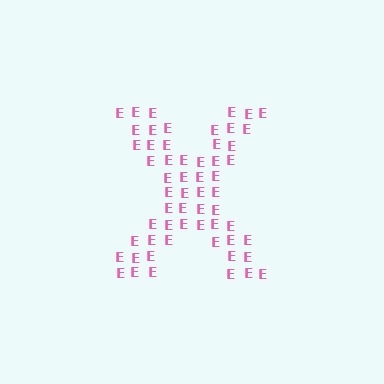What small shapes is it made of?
It is made of small letter E's.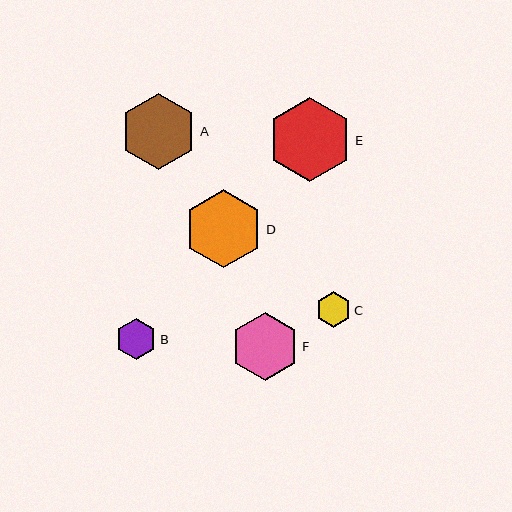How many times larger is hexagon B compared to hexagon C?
Hexagon B is approximately 1.2 times the size of hexagon C.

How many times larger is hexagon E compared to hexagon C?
Hexagon E is approximately 2.4 times the size of hexagon C.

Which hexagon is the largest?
Hexagon E is the largest with a size of approximately 84 pixels.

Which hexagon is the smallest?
Hexagon C is the smallest with a size of approximately 35 pixels.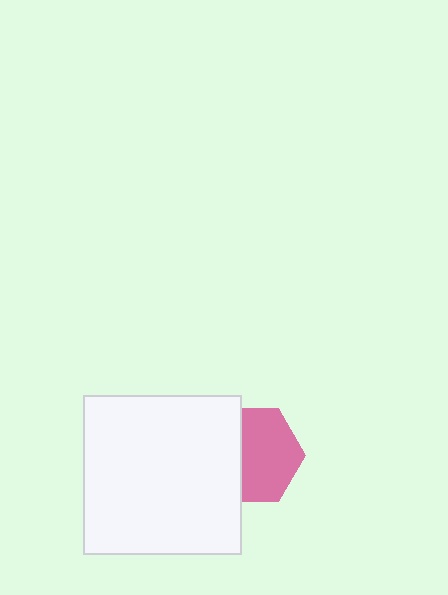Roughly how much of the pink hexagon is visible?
About half of it is visible (roughly 63%).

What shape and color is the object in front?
The object in front is a white square.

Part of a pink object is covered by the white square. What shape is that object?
It is a hexagon.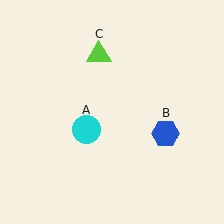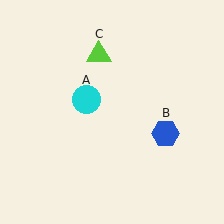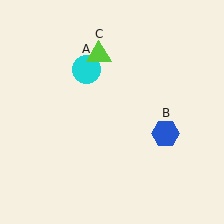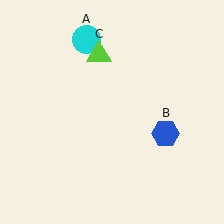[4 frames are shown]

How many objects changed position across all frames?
1 object changed position: cyan circle (object A).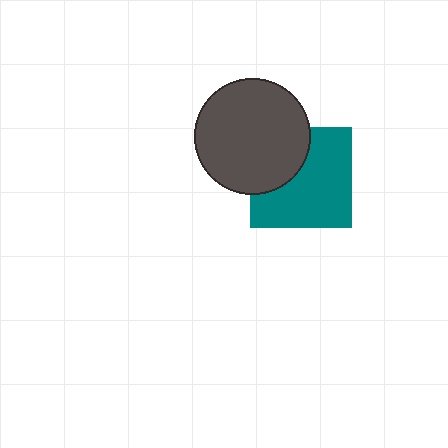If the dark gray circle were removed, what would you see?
You would see the complete teal square.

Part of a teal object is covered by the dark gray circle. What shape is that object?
It is a square.